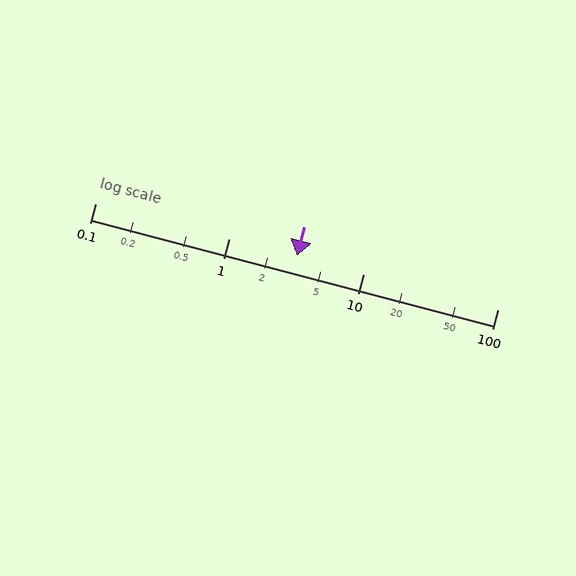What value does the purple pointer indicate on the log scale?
The pointer indicates approximately 3.2.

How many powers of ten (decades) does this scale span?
The scale spans 3 decades, from 0.1 to 100.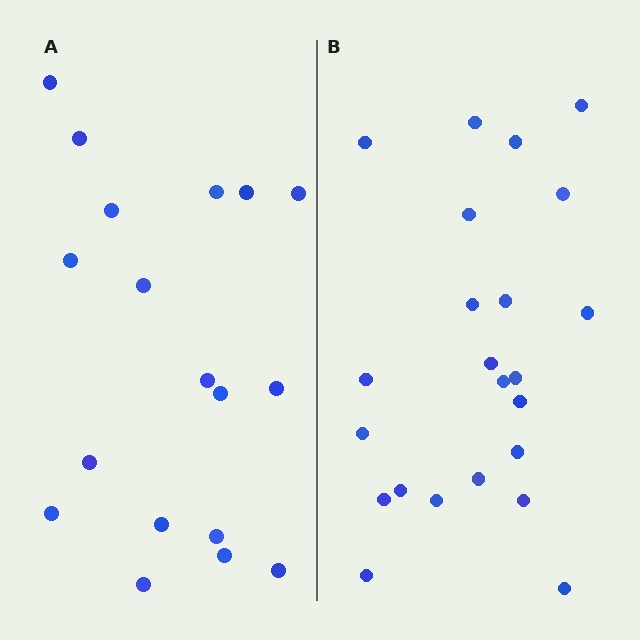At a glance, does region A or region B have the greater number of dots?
Region B (the right region) has more dots.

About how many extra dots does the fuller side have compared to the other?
Region B has about 5 more dots than region A.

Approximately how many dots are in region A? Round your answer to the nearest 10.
About 20 dots. (The exact count is 18, which rounds to 20.)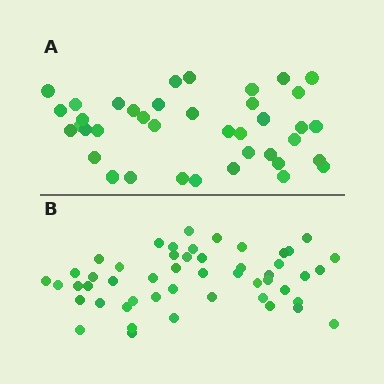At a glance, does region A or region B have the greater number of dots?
Region B (the bottom region) has more dots.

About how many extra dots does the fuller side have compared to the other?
Region B has roughly 12 or so more dots than region A.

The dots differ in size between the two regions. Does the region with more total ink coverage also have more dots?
No. Region A has more total ink coverage because its dots are larger, but region B actually contains more individual dots. Total area can be misleading — the number of items is what matters here.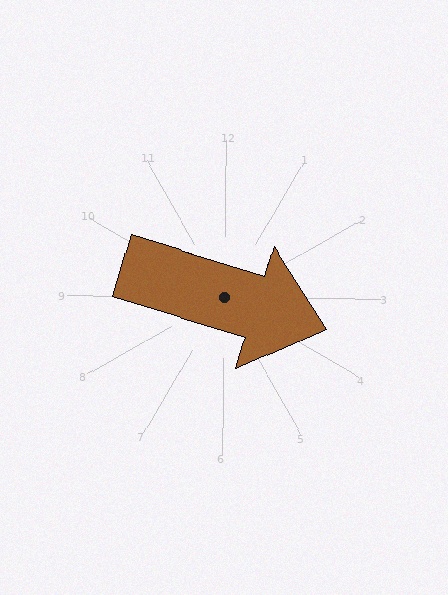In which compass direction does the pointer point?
East.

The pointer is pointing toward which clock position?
Roughly 4 o'clock.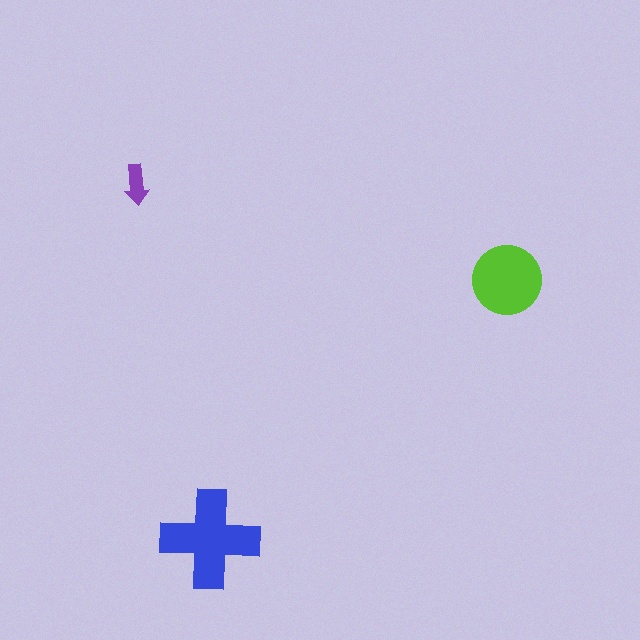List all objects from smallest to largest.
The purple arrow, the lime circle, the blue cross.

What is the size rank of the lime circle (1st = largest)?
2nd.